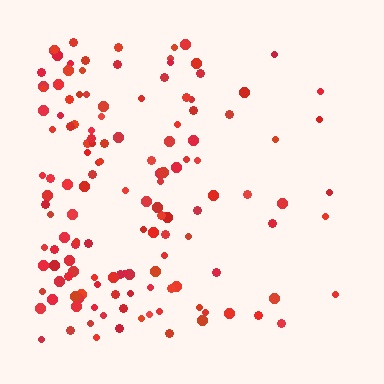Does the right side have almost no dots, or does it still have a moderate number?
Still a moderate number, just noticeably fewer than the left.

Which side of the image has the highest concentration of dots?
The left.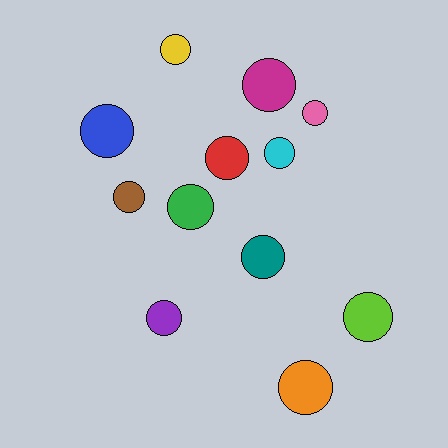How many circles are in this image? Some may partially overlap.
There are 12 circles.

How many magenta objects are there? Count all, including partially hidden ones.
There is 1 magenta object.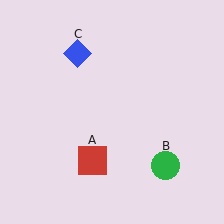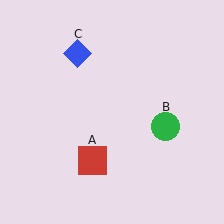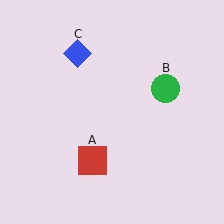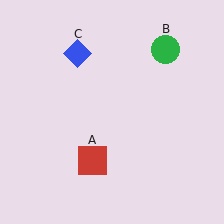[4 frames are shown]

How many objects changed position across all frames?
1 object changed position: green circle (object B).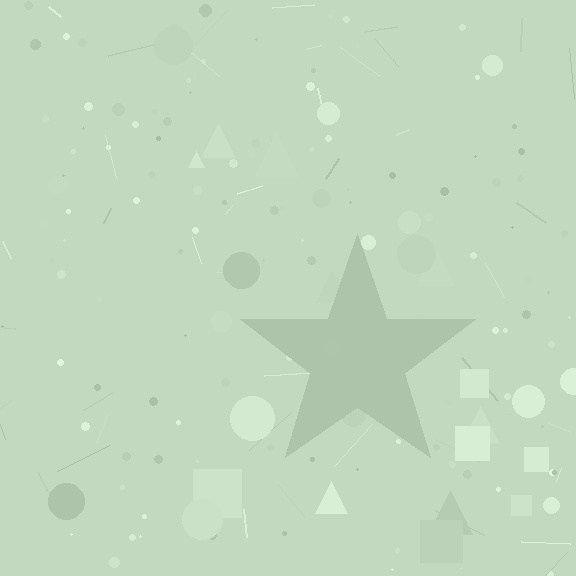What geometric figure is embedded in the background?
A star is embedded in the background.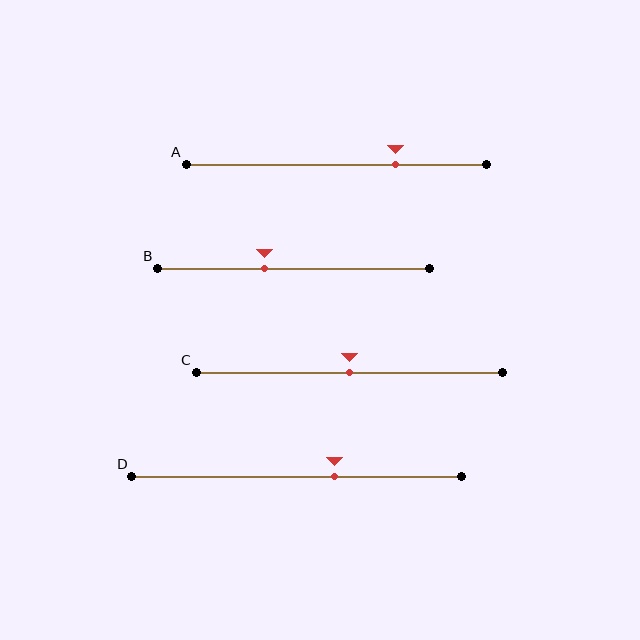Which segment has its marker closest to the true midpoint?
Segment C has its marker closest to the true midpoint.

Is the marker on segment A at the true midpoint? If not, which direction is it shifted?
No, the marker on segment A is shifted to the right by about 20% of the segment length.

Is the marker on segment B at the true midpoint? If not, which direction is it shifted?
No, the marker on segment B is shifted to the left by about 11% of the segment length.